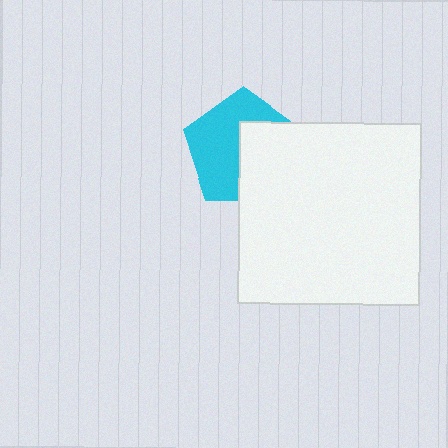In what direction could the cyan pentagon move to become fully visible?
The cyan pentagon could move toward the upper-left. That would shift it out from behind the white rectangle entirely.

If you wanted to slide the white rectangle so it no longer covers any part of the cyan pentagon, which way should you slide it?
Slide it toward the lower-right — that is the most direct way to separate the two shapes.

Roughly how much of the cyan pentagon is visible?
About half of it is visible (roughly 55%).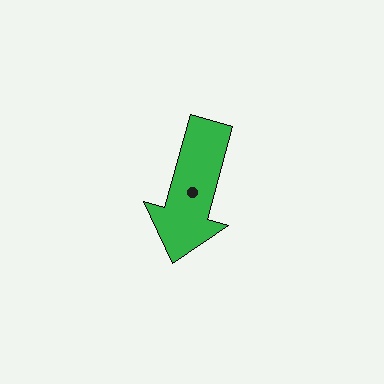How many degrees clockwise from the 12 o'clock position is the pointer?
Approximately 195 degrees.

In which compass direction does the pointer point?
South.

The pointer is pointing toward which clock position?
Roughly 7 o'clock.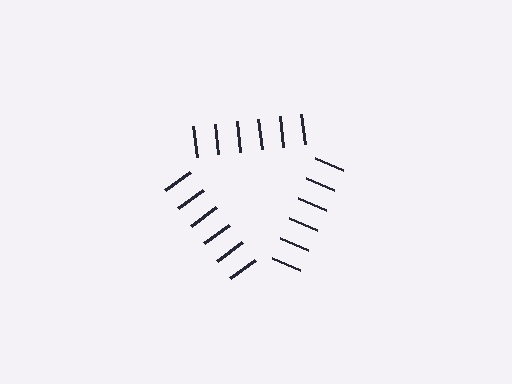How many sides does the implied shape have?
3 sides — the line-ends trace a triangle.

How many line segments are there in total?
18 — 6 along each of the 3 edges.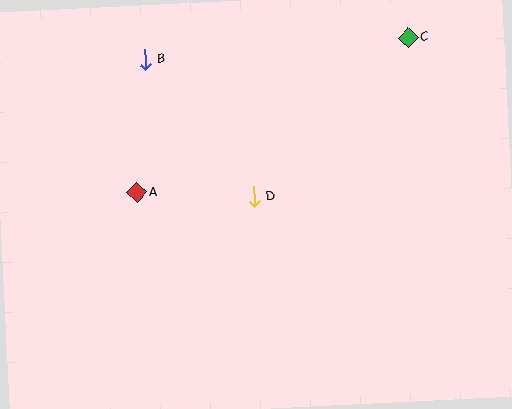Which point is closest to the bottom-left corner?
Point A is closest to the bottom-left corner.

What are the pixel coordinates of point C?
Point C is at (408, 37).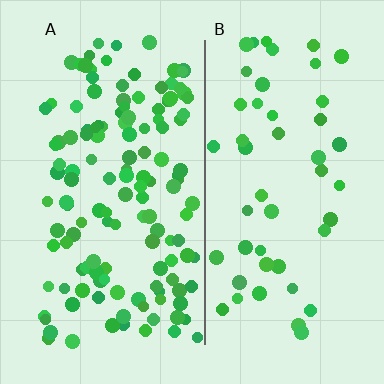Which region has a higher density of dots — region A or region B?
A (the left).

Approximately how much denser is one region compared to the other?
Approximately 2.7× — region A over region B.